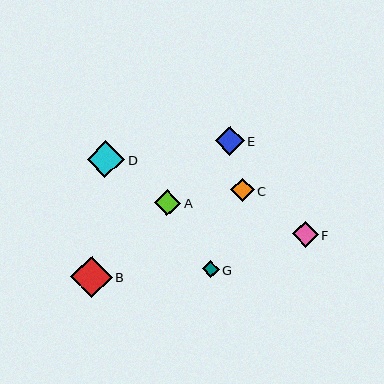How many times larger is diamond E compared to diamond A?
Diamond E is approximately 1.1 times the size of diamond A.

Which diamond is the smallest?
Diamond G is the smallest with a size of approximately 17 pixels.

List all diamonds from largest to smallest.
From largest to smallest: B, D, E, F, A, C, G.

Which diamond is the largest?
Diamond B is the largest with a size of approximately 42 pixels.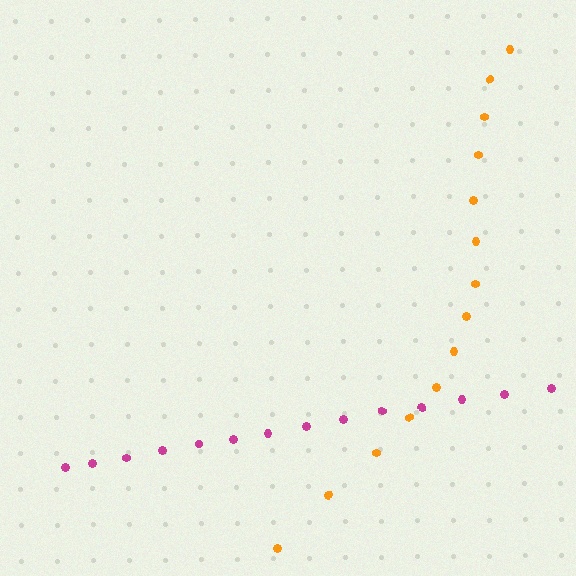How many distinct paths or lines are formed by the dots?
There are 2 distinct paths.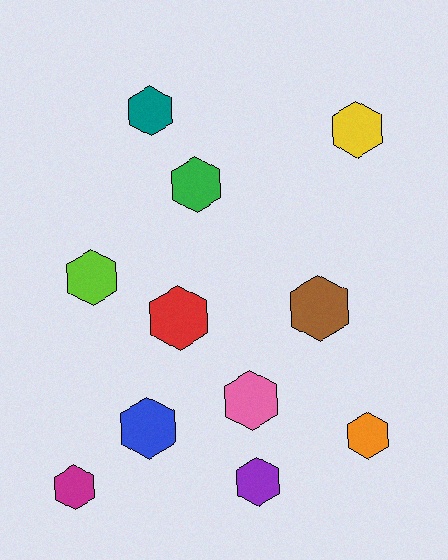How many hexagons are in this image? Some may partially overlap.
There are 11 hexagons.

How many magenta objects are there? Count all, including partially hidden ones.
There is 1 magenta object.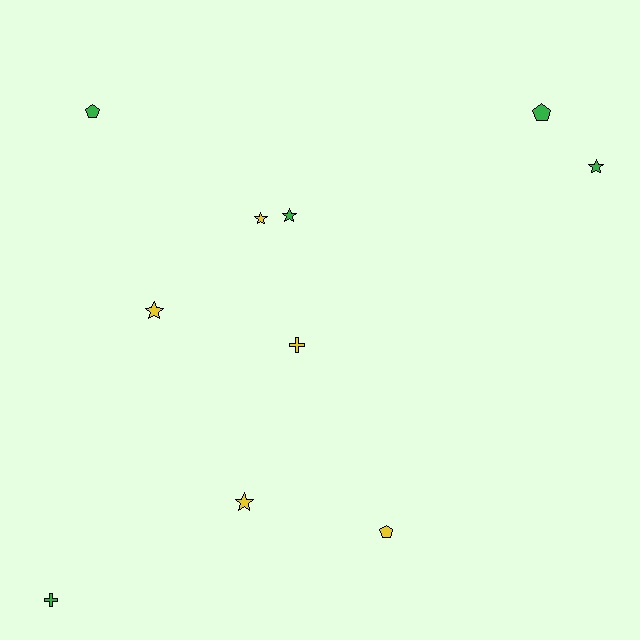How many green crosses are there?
There is 1 green cross.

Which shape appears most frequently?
Star, with 5 objects.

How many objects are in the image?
There are 10 objects.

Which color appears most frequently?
Green, with 5 objects.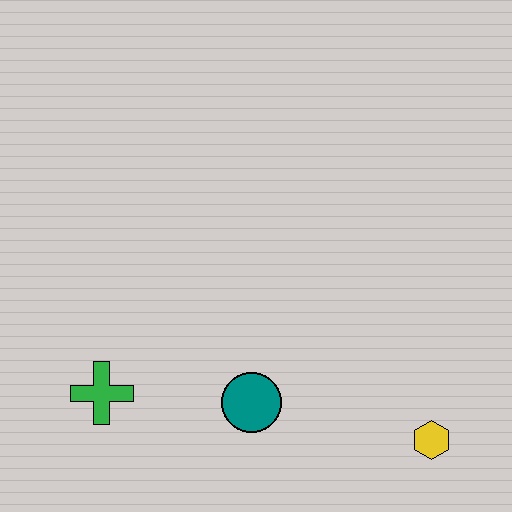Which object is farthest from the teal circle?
The yellow hexagon is farthest from the teal circle.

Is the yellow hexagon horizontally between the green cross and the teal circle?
No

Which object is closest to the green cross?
The teal circle is closest to the green cross.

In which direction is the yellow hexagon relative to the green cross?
The yellow hexagon is to the right of the green cross.